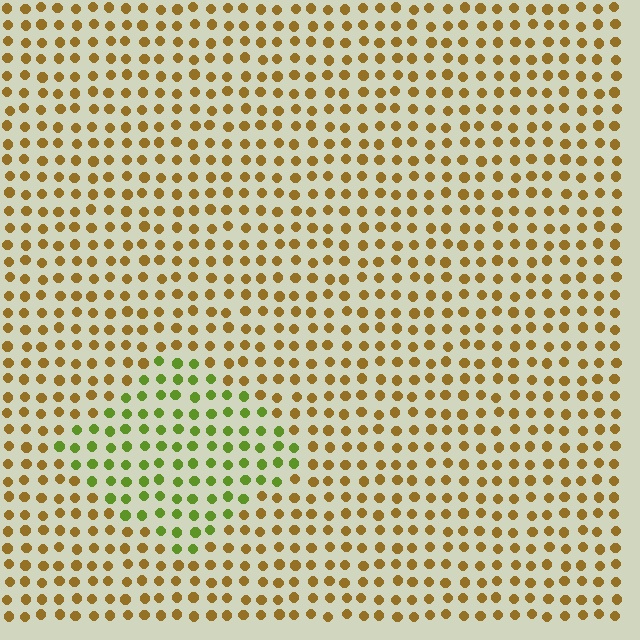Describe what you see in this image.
The image is filled with small brown elements in a uniform arrangement. A diamond-shaped region is visible where the elements are tinted to a slightly different hue, forming a subtle color boundary.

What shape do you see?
I see a diamond.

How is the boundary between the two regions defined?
The boundary is defined purely by a slight shift in hue (about 49 degrees). Spacing, size, and orientation are identical on both sides.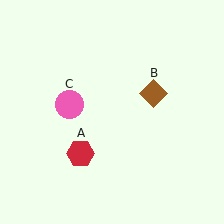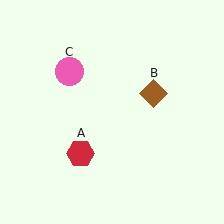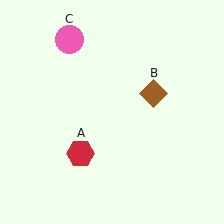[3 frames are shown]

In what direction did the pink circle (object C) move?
The pink circle (object C) moved up.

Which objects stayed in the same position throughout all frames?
Red hexagon (object A) and brown diamond (object B) remained stationary.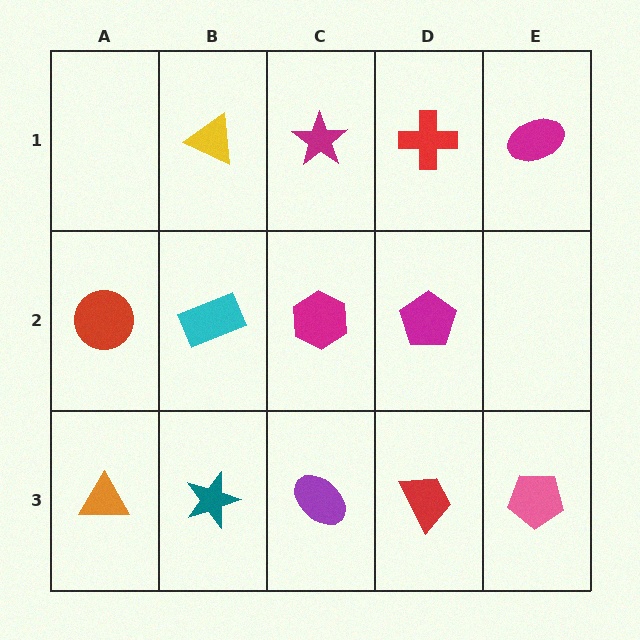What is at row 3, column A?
An orange triangle.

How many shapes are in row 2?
4 shapes.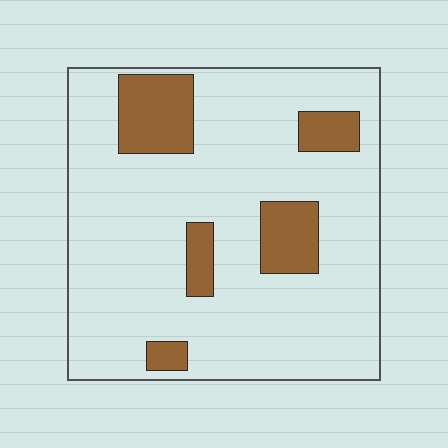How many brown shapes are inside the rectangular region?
5.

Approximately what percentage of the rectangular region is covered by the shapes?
Approximately 15%.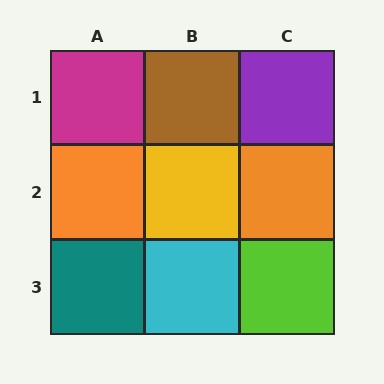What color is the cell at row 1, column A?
Magenta.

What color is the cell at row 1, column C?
Purple.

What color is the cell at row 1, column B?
Brown.